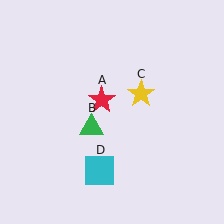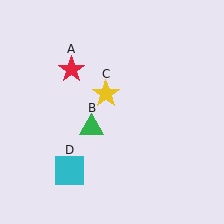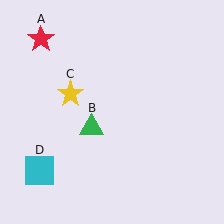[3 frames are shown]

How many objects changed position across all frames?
3 objects changed position: red star (object A), yellow star (object C), cyan square (object D).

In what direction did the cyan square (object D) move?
The cyan square (object D) moved left.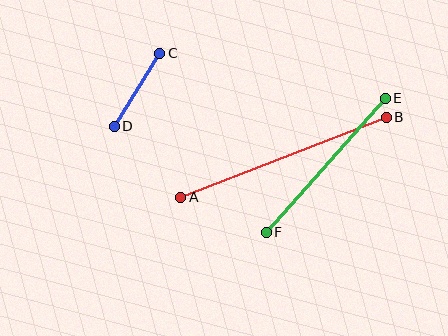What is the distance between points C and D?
The distance is approximately 86 pixels.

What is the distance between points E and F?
The distance is approximately 179 pixels.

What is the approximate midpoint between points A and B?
The midpoint is at approximately (283, 157) pixels.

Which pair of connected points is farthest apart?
Points A and B are farthest apart.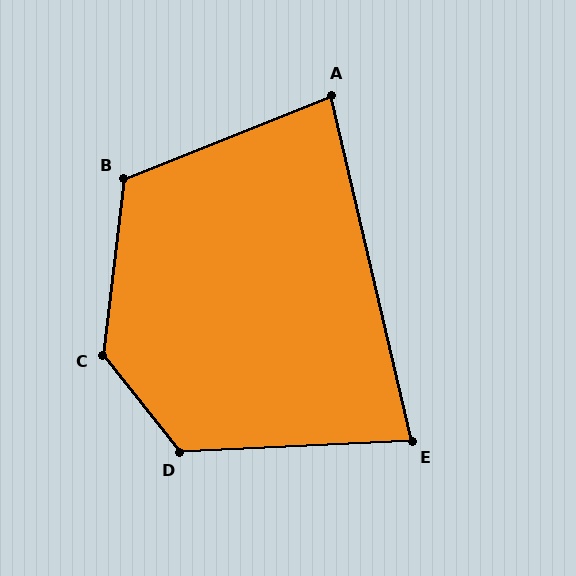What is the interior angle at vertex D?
Approximately 125 degrees (obtuse).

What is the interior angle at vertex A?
Approximately 81 degrees (acute).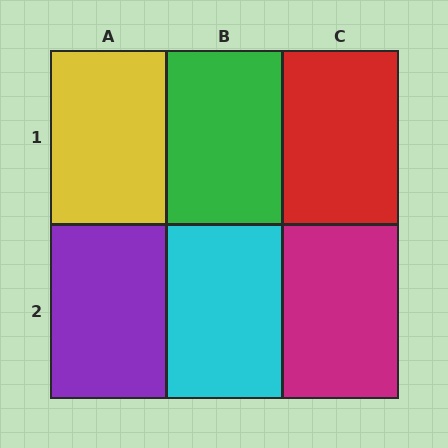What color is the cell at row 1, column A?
Yellow.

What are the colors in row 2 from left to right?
Purple, cyan, magenta.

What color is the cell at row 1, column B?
Green.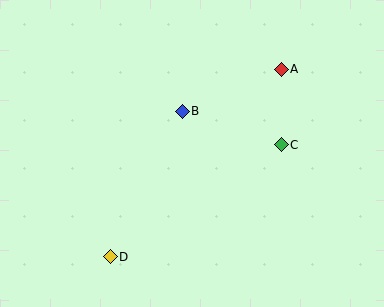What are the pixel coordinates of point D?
Point D is at (110, 257).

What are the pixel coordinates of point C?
Point C is at (281, 145).